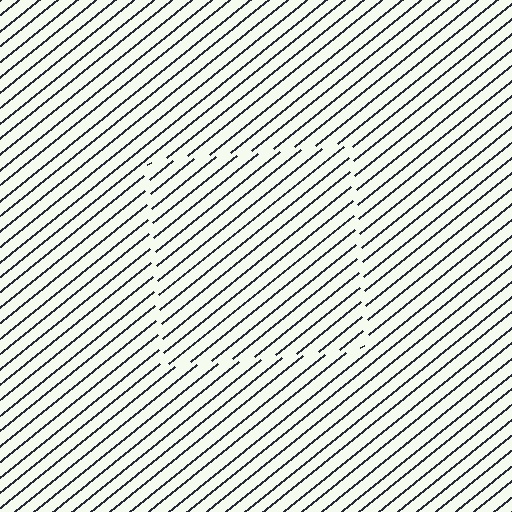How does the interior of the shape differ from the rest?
The interior of the shape contains the same grating, shifted by half a period — the contour is defined by the phase discontinuity where line-ends from the inner and outer gratings abut.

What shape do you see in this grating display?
An illusory square. The interior of the shape contains the same grating, shifted by half a period — the contour is defined by the phase discontinuity where line-ends from the inner and outer gratings abut.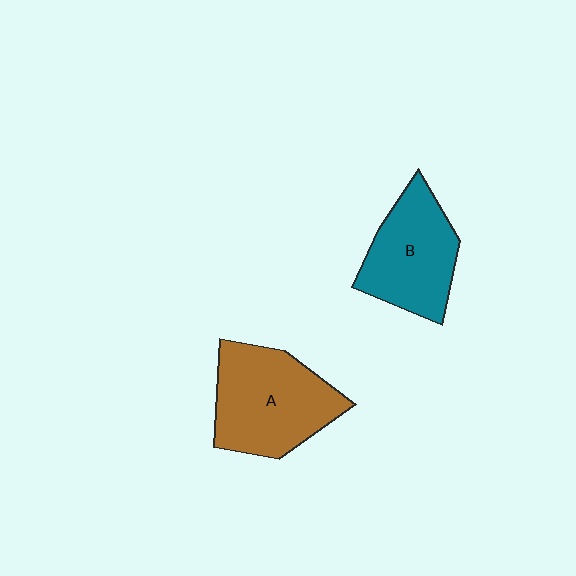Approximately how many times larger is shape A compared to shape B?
Approximately 1.2 times.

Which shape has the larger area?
Shape A (brown).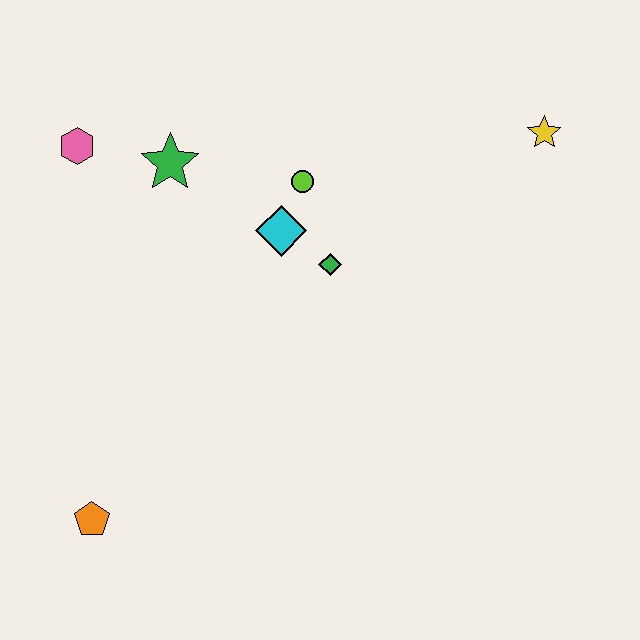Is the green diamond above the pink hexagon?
No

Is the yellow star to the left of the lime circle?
No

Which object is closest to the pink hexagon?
The green star is closest to the pink hexagon.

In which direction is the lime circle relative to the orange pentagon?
The lime circle is above the orange pentagon.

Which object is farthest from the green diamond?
The orange pentagon is farthest from the green diamond.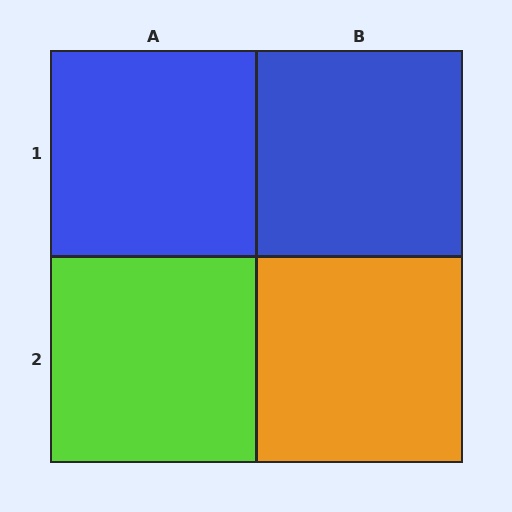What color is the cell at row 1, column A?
Blue.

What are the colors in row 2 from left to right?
Lime, orange.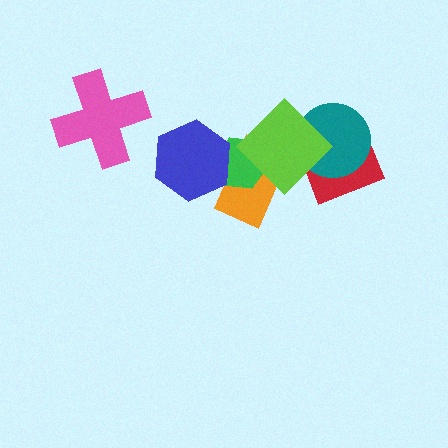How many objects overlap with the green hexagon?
3 objects overlap with the green hexagon.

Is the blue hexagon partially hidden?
No, no other shape covers it.